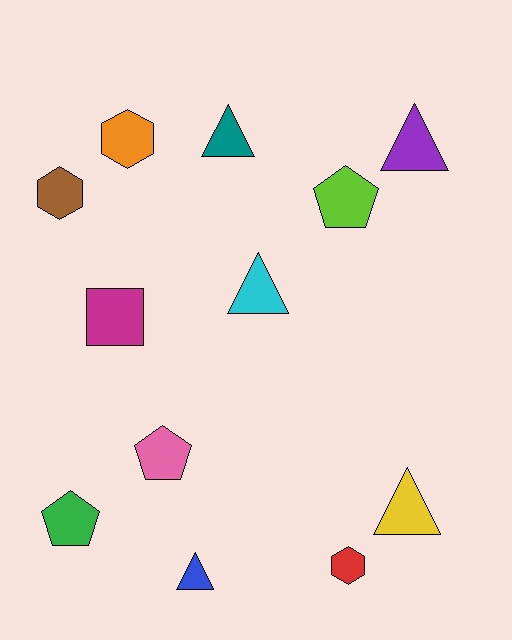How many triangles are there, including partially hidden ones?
There are 5 triangles.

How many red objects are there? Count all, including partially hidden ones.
There is 1 red object.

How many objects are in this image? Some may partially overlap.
There are 12 objects.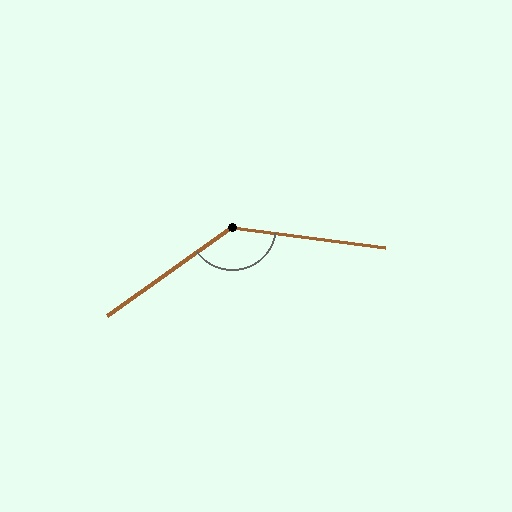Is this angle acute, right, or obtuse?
It is obtuse.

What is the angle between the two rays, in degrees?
Approximately 137 degrees.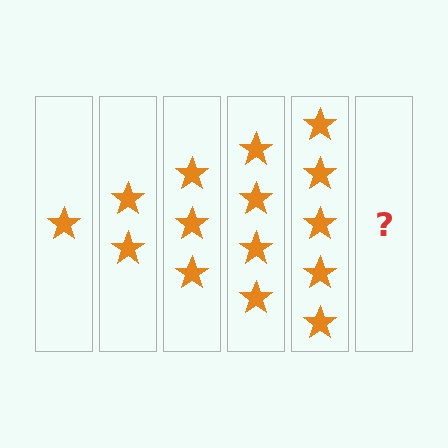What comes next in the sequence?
The next element should be 6 stars.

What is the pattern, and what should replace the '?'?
The pattern is that each step adds one more star. The '?' should be 6 stars.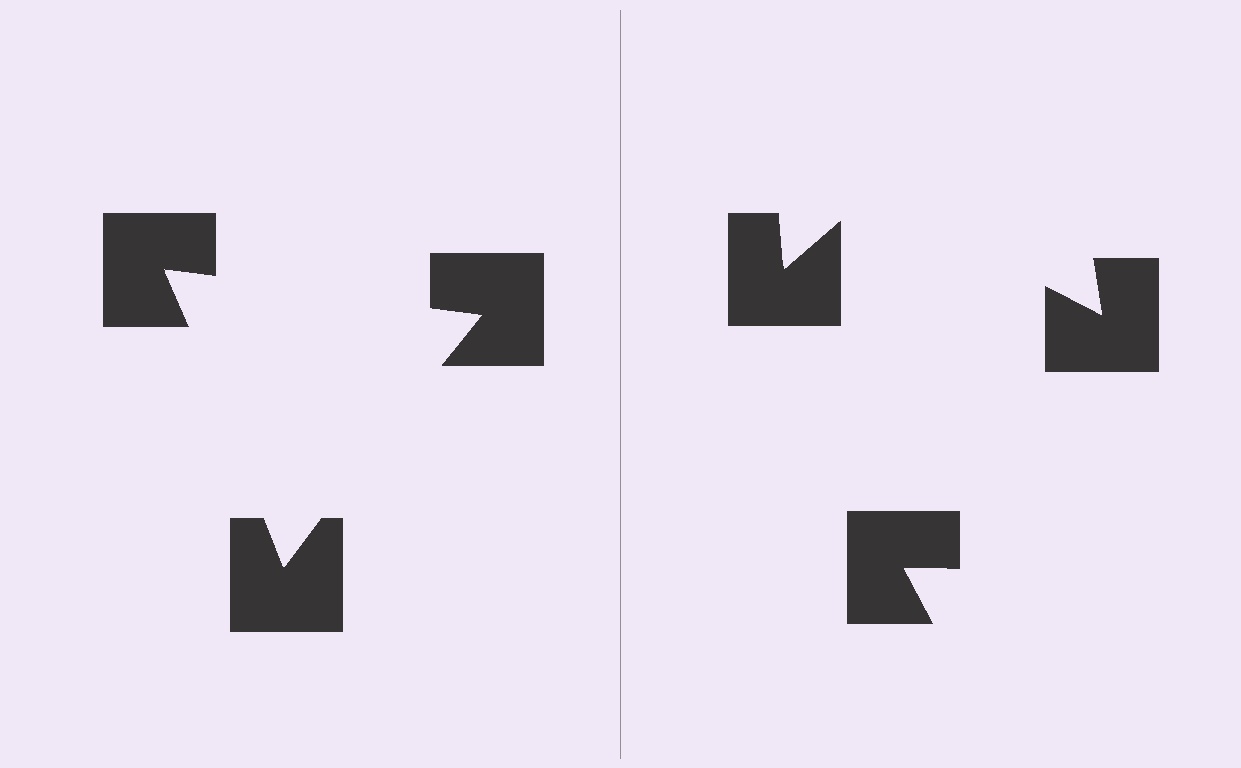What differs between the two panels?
The notched squares are positioned identically on both sides; only the wedge orientations differ. On the left they align to a triangle; on the right they are misaligned.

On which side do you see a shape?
An illusory triangle appears on the left side. On the right side the wedge cuts are rotated, so no coherent shape forms.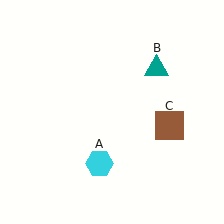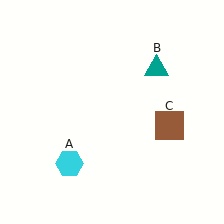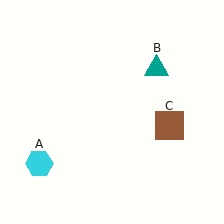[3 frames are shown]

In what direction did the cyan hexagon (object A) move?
The cyan hexagon (object A) moved left.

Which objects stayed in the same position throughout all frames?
Teal triangle (object B) and brown square (object C) remained stationary.